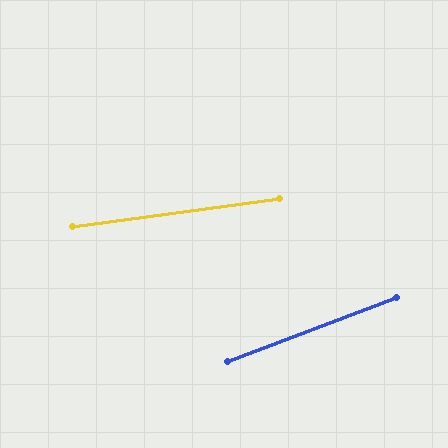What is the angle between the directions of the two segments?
Approximately 13 degrees.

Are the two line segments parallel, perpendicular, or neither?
Neither parallel nor perpendicular — they differ by about 13°.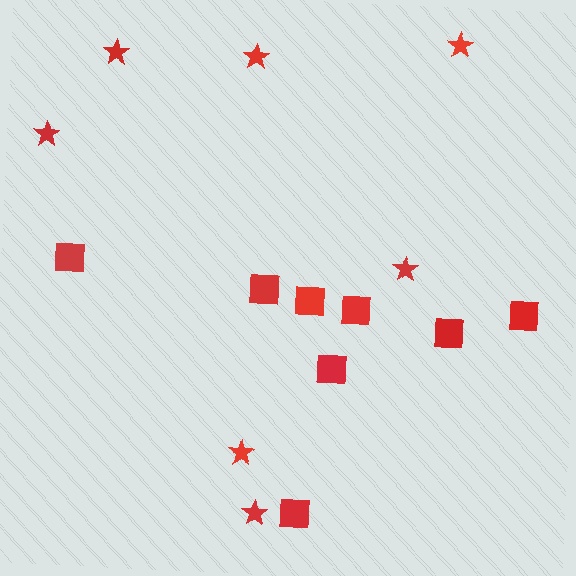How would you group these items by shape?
There are 2 groups: one group of stars (7) and one group of squares (8).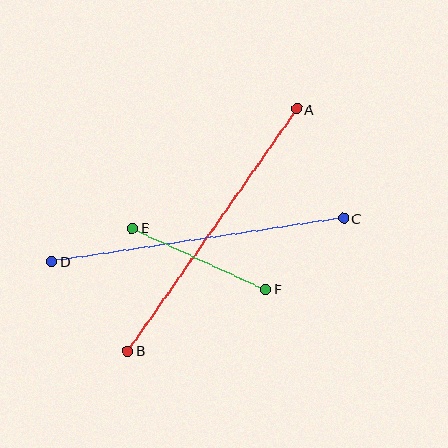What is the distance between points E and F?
The distance is approximately 147 pixels.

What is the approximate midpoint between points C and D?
The midpoint is at approximately (198, 240) pixels.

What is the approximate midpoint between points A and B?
The midpoint is at approximately (212, 230) pixels.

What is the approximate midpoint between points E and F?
The midpoint is at approximately (199, 258) pixels.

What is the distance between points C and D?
The distance is approximately 295 pixels.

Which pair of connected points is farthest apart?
Points A and B are farthest apart.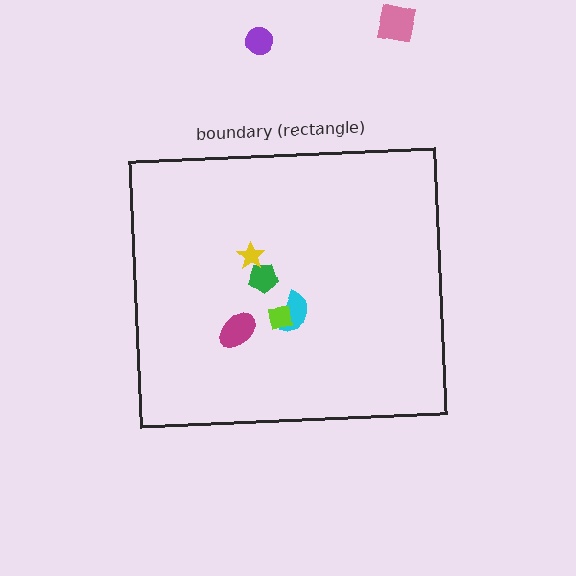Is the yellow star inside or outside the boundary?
Inside.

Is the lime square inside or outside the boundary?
Inside.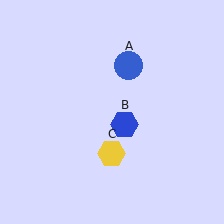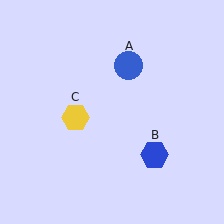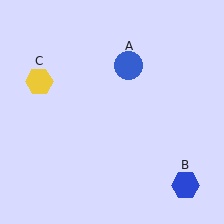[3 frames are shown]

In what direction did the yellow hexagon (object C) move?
The yellow hexagon (object C) moved up and to the left.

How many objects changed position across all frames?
2 objects changed position: blue hexagon (object B), yellow hexagon (object C).